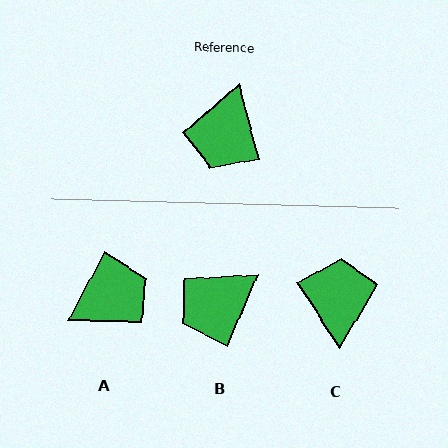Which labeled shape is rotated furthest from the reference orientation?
C, about 162 degrees away.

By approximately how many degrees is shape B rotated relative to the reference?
Approximately 37 degrees clockwise.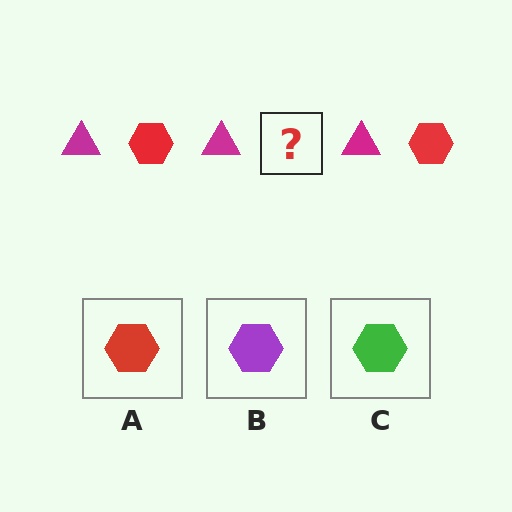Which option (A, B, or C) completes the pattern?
A.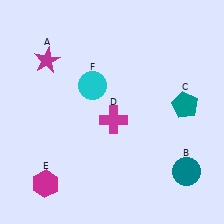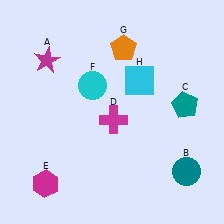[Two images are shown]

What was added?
An orange pentagon (G), a cyan square (H) were added in Image 2.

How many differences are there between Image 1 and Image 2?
There are 2 differences between the two images.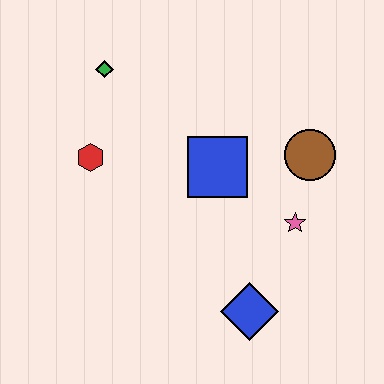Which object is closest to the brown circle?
The pink star is closest to the brown circle.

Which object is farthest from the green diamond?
The blue diamond is farthest from the green diamond.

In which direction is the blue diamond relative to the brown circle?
The blue diamond is below the brown circle.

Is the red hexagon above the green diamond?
No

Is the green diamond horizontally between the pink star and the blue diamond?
No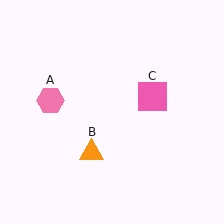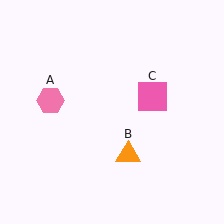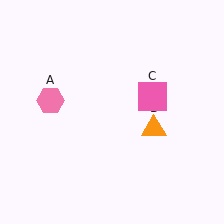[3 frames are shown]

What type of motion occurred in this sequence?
The orange triangle (object B) rotated counterclockwise around the center of the scene.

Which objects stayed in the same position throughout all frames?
Pink hexagon (object A) and pink square (object C) remained stationary.